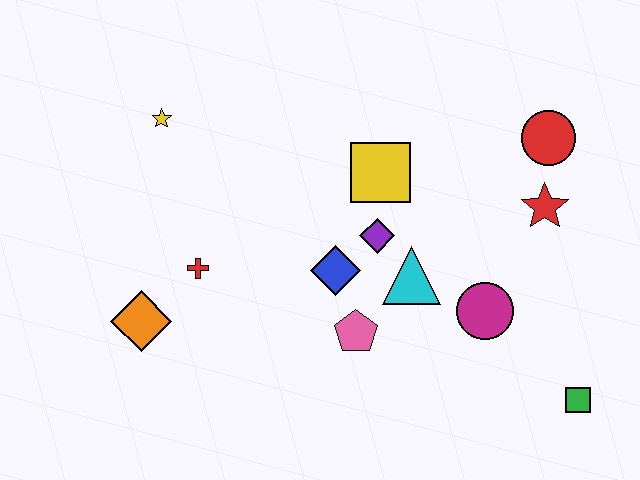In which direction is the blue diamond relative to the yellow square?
The blue diamond is below the yellow square.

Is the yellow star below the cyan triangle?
No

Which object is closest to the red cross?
The orange diamond is closest to the red cross.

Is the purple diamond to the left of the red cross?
No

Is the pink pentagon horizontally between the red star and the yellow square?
No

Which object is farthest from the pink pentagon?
The yellow star is farthest from the pink pentagon.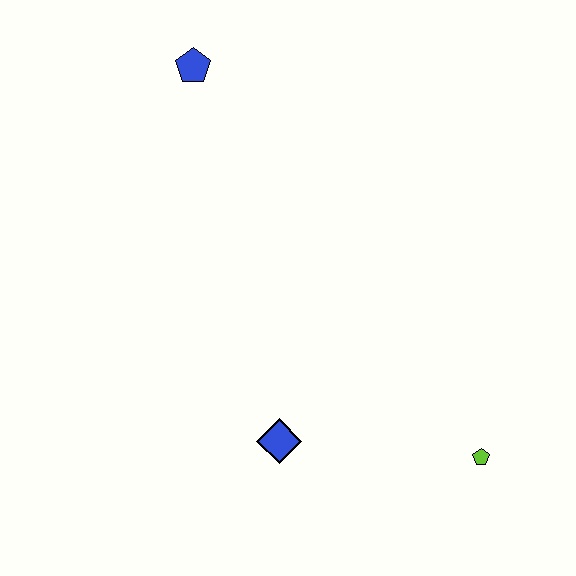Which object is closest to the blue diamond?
The lime pentagon is closest to the blue diamond.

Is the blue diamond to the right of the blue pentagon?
Yes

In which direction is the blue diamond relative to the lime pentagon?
The blue diamond is to the left of the lime pentagon.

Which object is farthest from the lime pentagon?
The blue pentagon is farthest from the lime pentagon.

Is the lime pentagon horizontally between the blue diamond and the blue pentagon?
No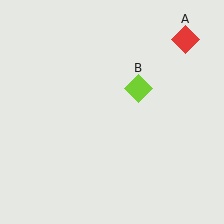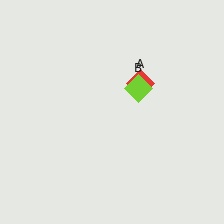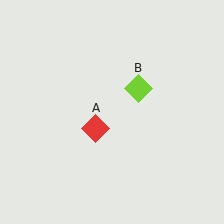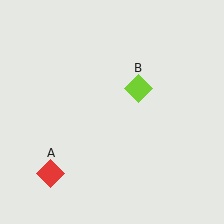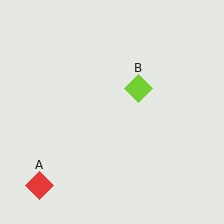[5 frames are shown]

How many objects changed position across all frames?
1 object changed position: red diamond (object A).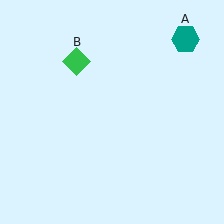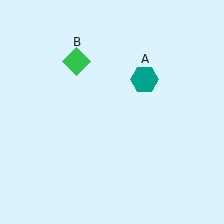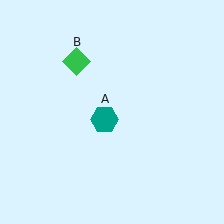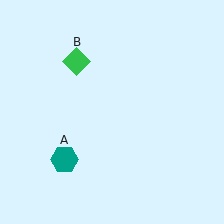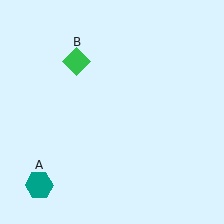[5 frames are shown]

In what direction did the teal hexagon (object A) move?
The teal hexagon (object A) moved down and to the left.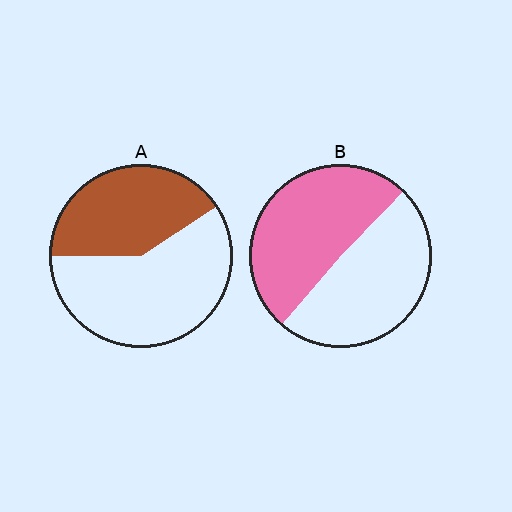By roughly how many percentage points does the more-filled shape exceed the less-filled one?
By roughly 10 percentage points (B over A).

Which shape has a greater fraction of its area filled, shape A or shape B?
Shape B.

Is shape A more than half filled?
No.